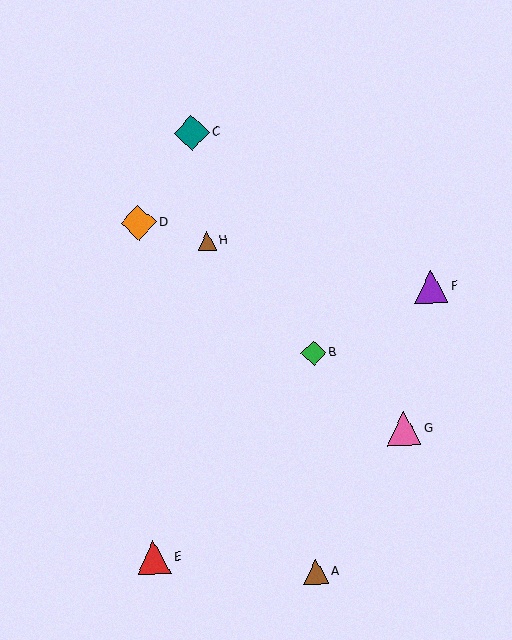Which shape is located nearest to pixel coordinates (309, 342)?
The green diamond (labeled B) at (314, 353) is nearest to that location.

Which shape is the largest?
The orange diamond (labeled D) is the largest.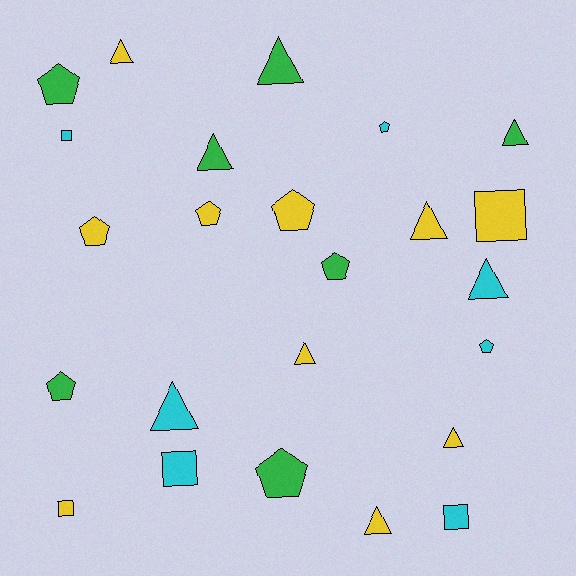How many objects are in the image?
There are 24 objects.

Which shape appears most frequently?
Triangle, with 10 objects.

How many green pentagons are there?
There are 4 green pentagons.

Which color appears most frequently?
Yellow, with 10 objects.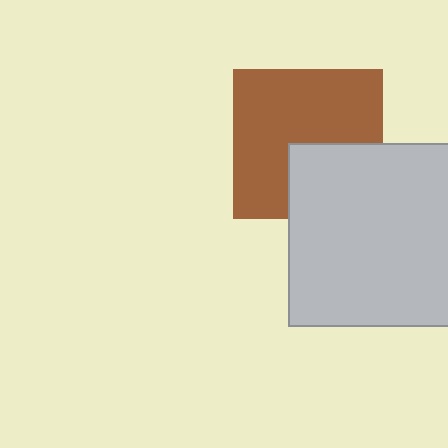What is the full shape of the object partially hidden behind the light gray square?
The partially hidden object is a brown square.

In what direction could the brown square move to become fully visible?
The brown square could move up. That would shift it out from behind the light gray square entirely.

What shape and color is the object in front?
The object in front is a light gray square.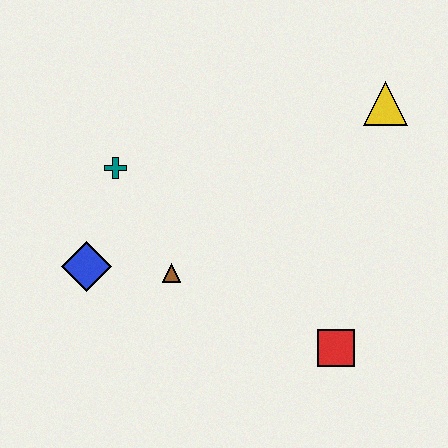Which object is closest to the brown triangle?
The blue diamond is closest to the brown triangle.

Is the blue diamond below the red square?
No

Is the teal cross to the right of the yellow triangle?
No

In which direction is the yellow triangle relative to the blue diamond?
The yellow triangle is to the right of the blue diamond.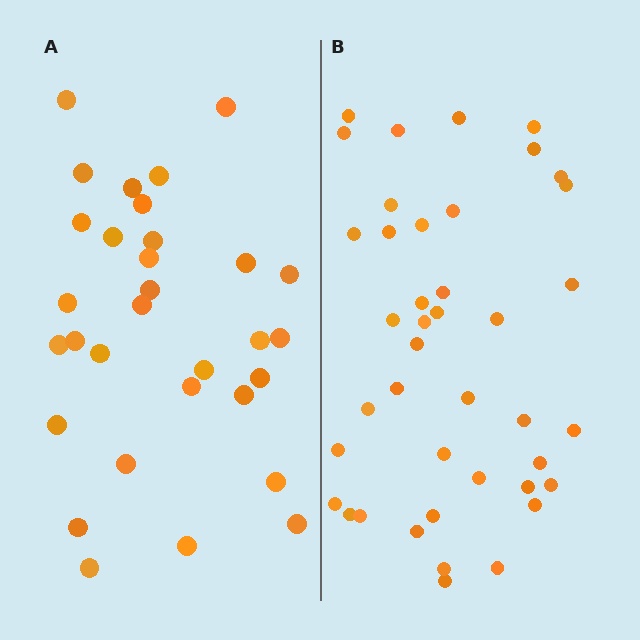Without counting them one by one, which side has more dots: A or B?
Region B (the right region) has more dots.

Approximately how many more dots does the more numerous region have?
Region B has roughly 10 or so more dots than region A.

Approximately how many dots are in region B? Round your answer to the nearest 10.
About 40 dots. (The exact count is 41, which rounds to 40.)